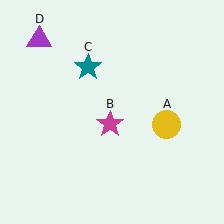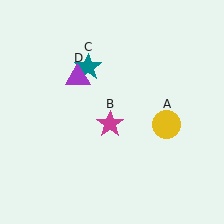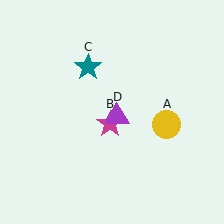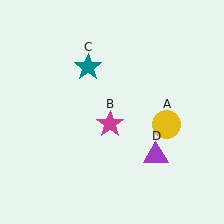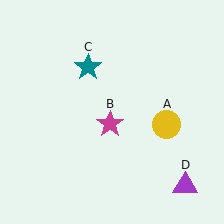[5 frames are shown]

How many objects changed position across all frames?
1 object changed position: purple triangle (object D).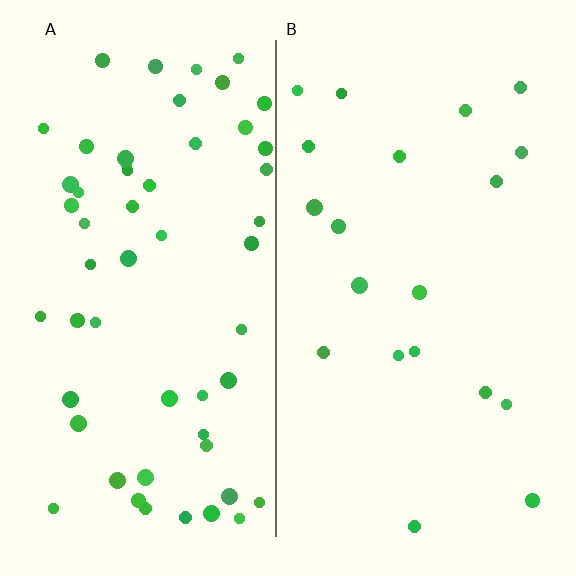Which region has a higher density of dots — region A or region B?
A (the left).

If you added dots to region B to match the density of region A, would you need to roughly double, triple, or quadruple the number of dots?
Approximately triple.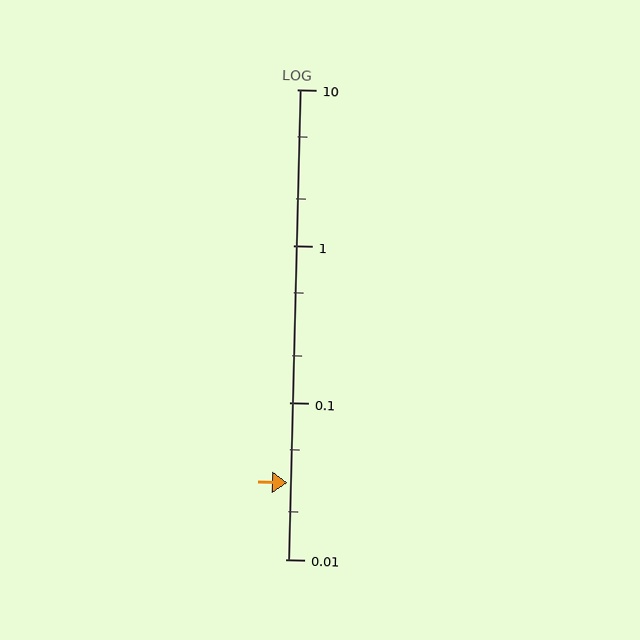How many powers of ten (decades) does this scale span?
The scale spans 3 decades, from 0.01 to 10.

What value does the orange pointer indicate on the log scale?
The pointer indicates approximately 0.031.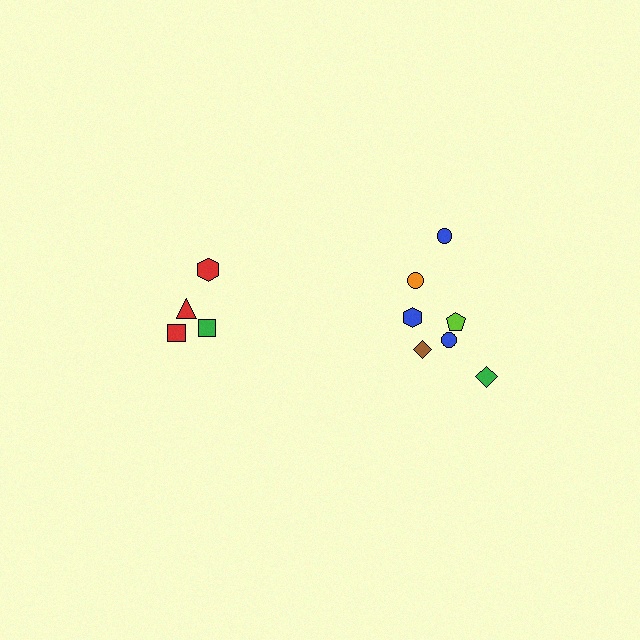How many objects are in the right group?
There are 7 objects.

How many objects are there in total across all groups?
There are 11 objects.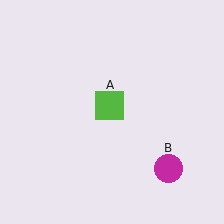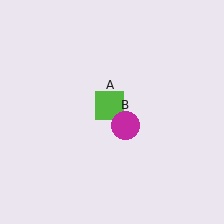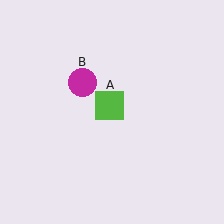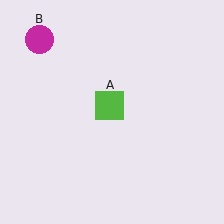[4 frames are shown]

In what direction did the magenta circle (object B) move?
The magenta circle (object B) moved up and to the left.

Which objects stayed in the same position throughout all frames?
Lime square (object A) remained stationary.